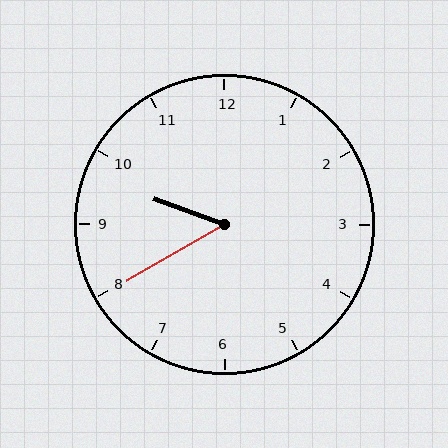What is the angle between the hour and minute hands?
Approximately 50 degrees.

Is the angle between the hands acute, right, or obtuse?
It is acute.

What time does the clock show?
9:40.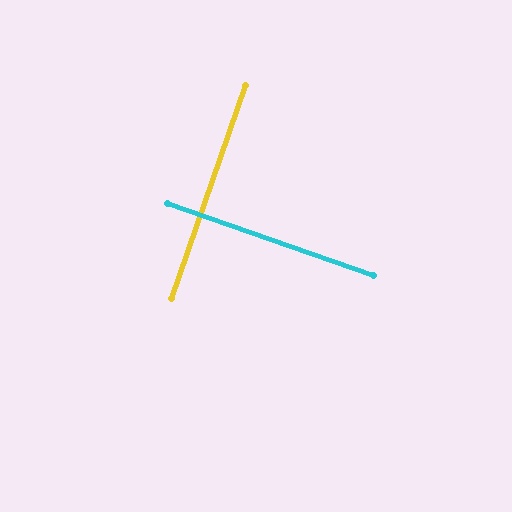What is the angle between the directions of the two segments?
Approximately 90 degrees.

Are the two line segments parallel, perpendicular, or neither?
Perpendicular — they meet at approximately 90°.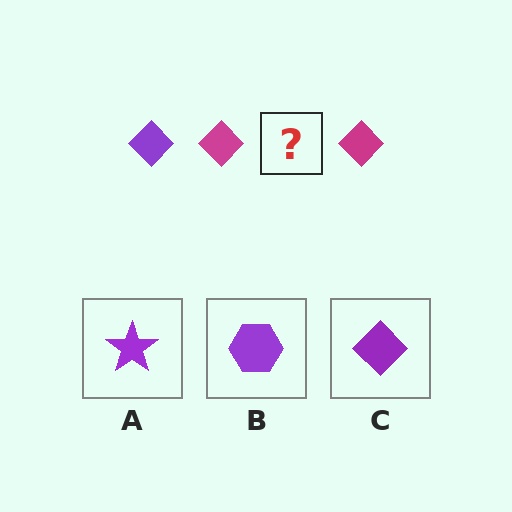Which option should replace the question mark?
Option C.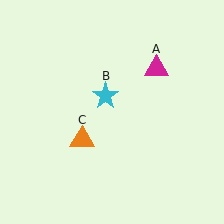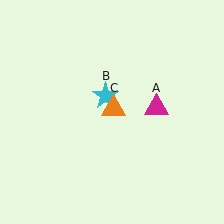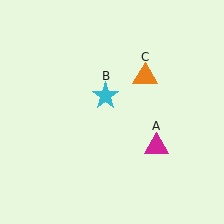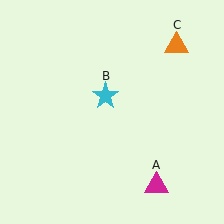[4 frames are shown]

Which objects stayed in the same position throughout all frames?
Cyan star (object B) remained stationary.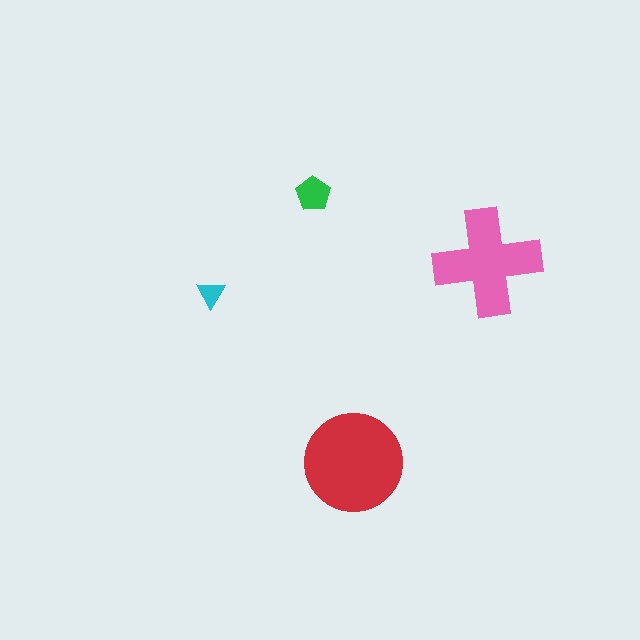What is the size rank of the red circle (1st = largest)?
1st.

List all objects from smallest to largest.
The cyan triangle, the green pentagon, the pink cross, the red circle.